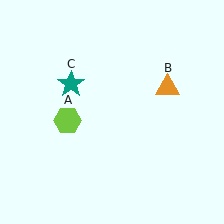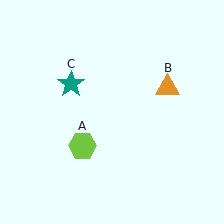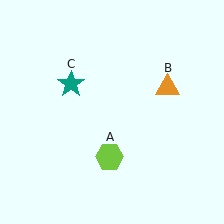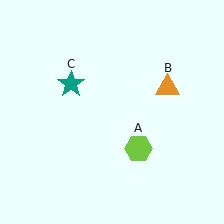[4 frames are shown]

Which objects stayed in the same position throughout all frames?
Orange triangle (object B) and teal star (object C) remained stationary.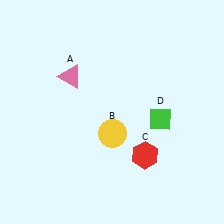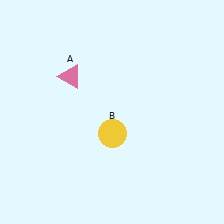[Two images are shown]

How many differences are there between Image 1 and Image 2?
There are 2 differences between the two images.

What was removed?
The green diamond (D), the red hexagon (C) were removed in Image 2.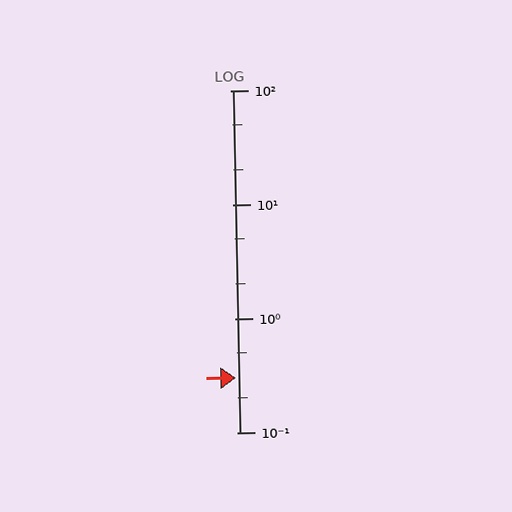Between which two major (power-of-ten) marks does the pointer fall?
The pointer is between 0.1 and 1.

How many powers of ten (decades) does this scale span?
The scale spans 3 decades, from 0.1 to 100.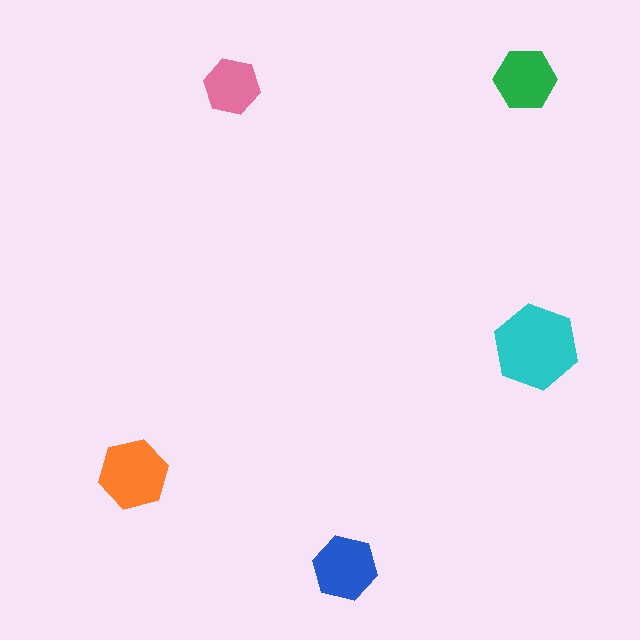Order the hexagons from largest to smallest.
the cyan one, the orange one, the blue one, the green one, the pink one.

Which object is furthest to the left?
The orange hexagon is leftmost.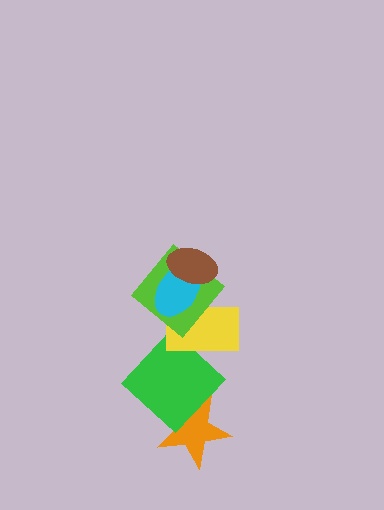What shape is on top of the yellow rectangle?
The lime diamond is on top of the yellow rectangle.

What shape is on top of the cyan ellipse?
The brown ellipse is on top of the cyan ellipse.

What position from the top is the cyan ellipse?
The cyan ellipse is 2nd from the top.